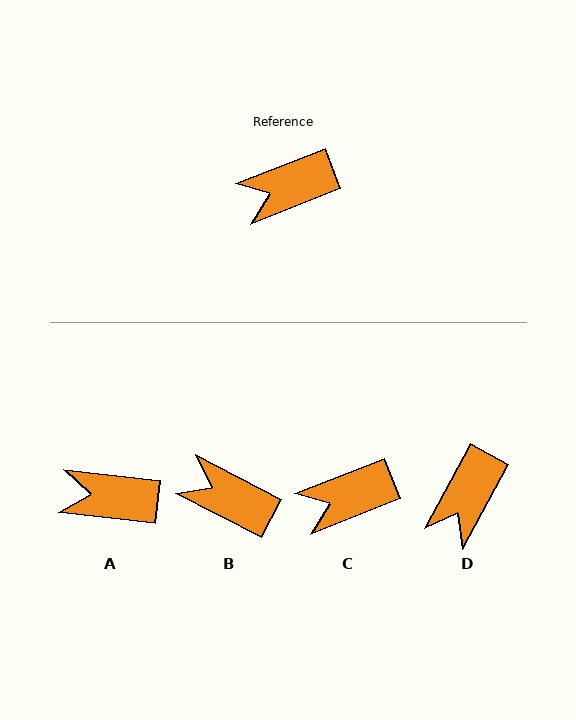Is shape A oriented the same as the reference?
No, it is off by about 28 degrees.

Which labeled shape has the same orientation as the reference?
C.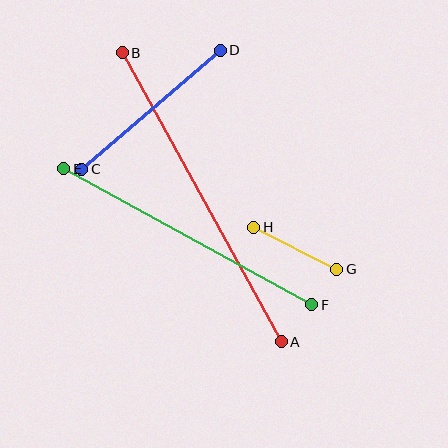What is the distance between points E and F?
The distance is approximately 283 pixels.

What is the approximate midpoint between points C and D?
The midpoint is at approximately (151, 110) pixels.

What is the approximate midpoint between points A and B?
The midpoint is at approximately (202, 197) pixels.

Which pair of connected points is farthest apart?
Points A and B are farthest apart.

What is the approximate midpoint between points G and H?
The midpoint is at approximately (295, 248) pixels.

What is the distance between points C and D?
The distance is approximately 182 pixels.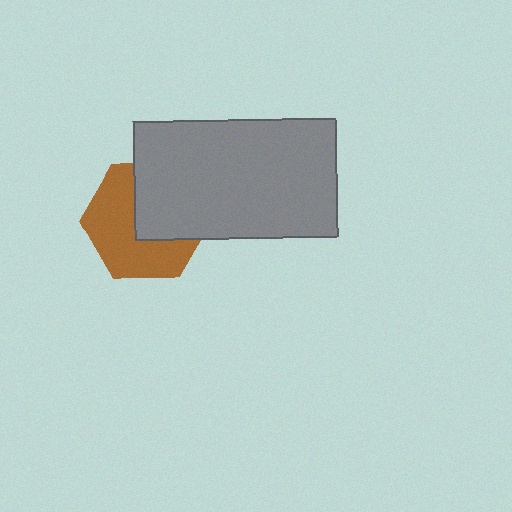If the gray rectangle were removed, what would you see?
You would see the complete brown hexagon.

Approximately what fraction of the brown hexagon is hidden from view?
Roughly 44% of the brown hexagon is hidden behind the gray rectangle.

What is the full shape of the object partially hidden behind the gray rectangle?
The partially hidden object is a brown hexagon.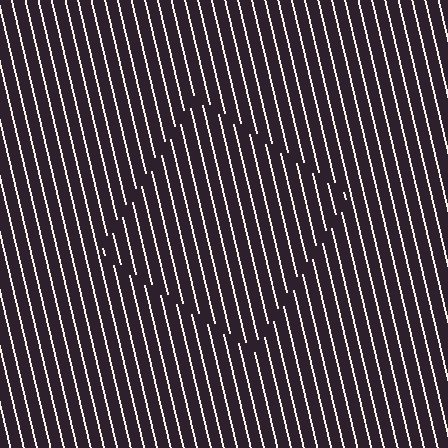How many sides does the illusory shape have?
4 sides — the line-ends trace a square.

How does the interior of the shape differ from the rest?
The interior of the shape contains the same grating, shifted by half a period — the contour is defined by the phase discontinuity where line-ends from the inner and outer gratings abut.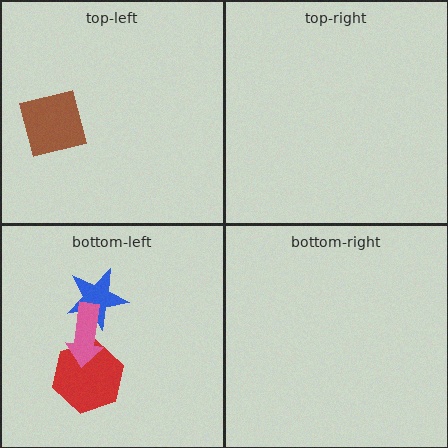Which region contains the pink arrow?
The bottom-left region.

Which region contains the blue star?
The bottom-left region.